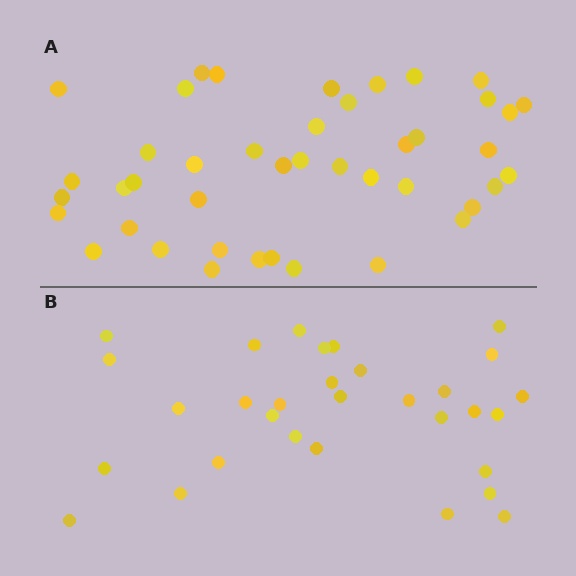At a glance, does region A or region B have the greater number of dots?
Region A (the top region) has more dots.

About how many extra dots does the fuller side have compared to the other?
Region A has roughly 12 or so more dots than region B.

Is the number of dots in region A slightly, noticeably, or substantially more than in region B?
Region A has noticeably more, but not dramatically so. The ratio is roughly 1.4 to 1.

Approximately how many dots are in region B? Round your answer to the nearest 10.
About 30 dots. (The exact count is 31, which rounds to 30.)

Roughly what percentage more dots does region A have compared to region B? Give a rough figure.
About 40% more.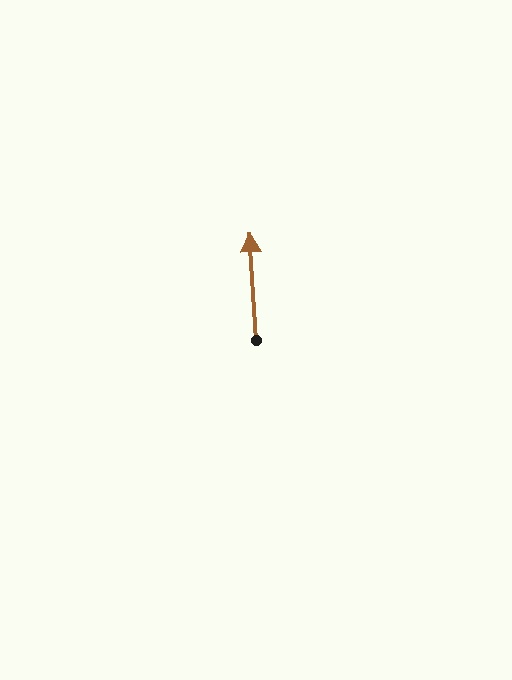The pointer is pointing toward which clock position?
Roughly 12 o'clock.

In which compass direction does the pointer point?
North.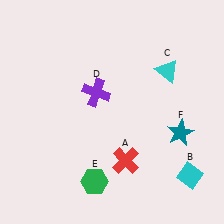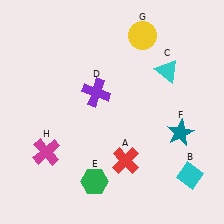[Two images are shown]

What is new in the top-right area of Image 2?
A yellow circle (G) was added in the top-right area of Image 2.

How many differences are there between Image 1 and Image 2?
There are 2 differences between the two images.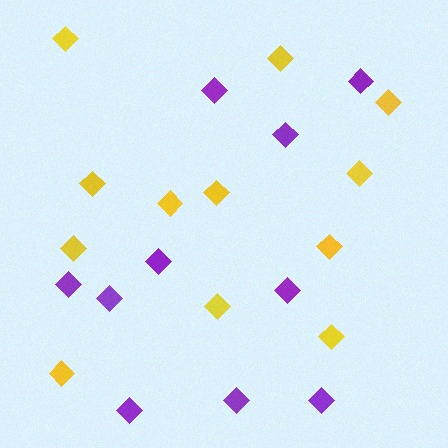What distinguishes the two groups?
There are 2 groups: one group of purple diamonds (10) and one group of yellow diamonds (12).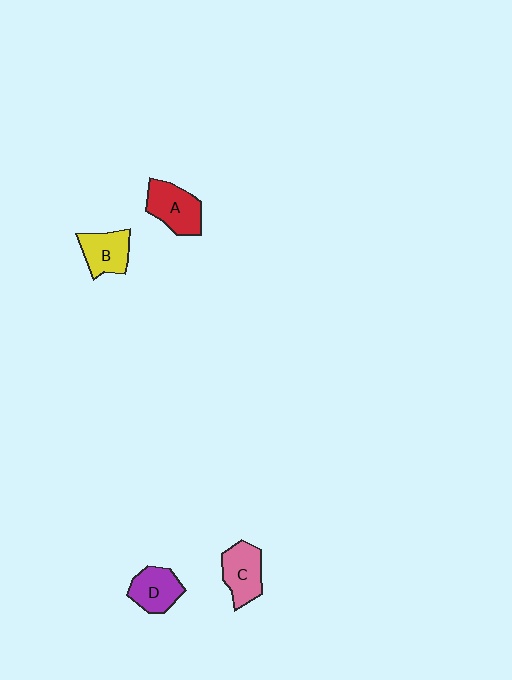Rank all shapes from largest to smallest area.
From largest to smallest: A (red), C (pink), B (yellow), D (purple).